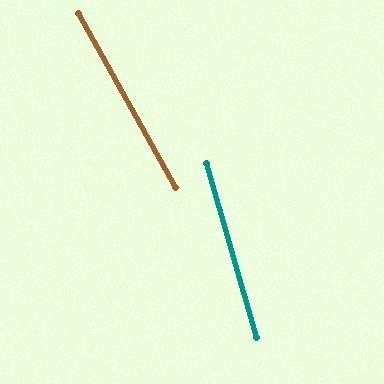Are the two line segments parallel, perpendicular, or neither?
Neither parallel nor perpendicular — they differ by about 13°.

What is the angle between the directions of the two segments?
Approximately 13 degrees.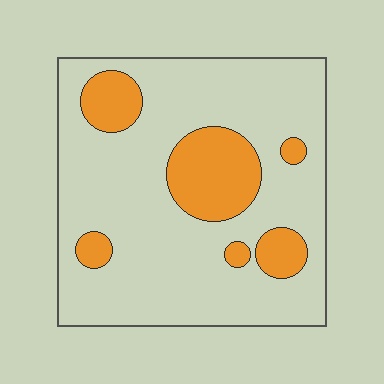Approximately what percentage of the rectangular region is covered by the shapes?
Approximately 20%.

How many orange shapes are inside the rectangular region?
6.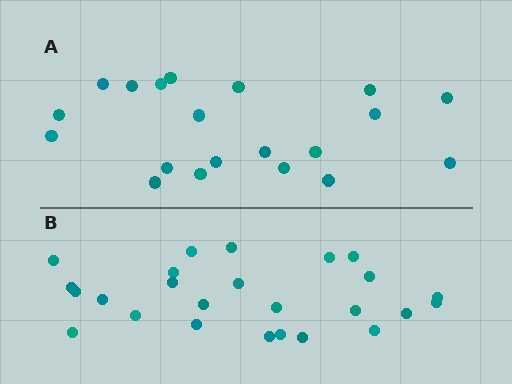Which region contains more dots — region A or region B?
Region B (the bottom region) has more dots.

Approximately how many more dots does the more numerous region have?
Region B has about 5 more dots than region A.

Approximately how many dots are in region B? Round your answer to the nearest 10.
About 20 dots. (The exact count is 25, which rounds to 20.)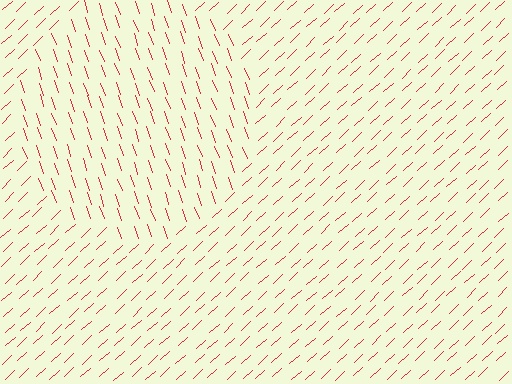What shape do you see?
I see a circle.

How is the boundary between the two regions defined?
The boundary is defined purely by a change in line orientation (approximately 66 degrees difference). All lines are the same color and thickness.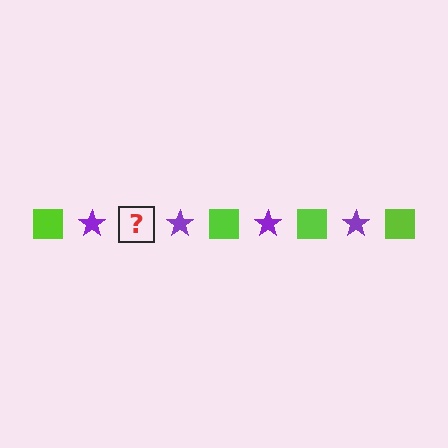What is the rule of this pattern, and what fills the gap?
The rule is that the pattern alternates between lime square and purple star. The gap should be filled with a lime square.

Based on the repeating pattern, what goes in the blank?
The blank should be a lime square.